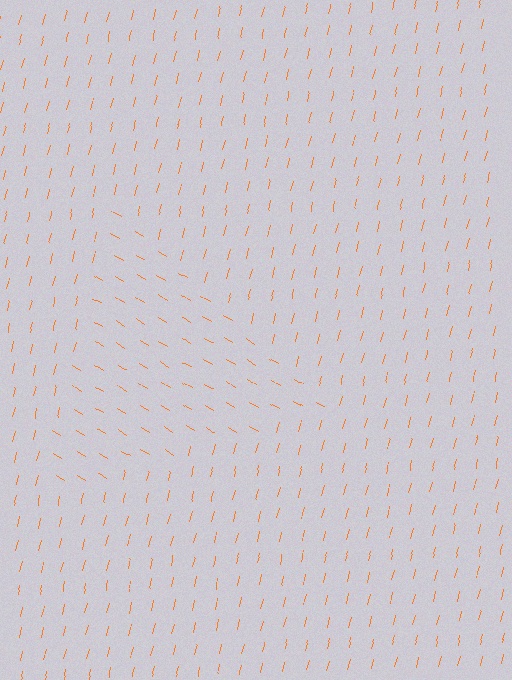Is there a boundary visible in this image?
Yes, there is a texture boundary formed by a change in line orientation.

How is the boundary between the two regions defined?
The boundary is defined purely by a change in line orientation (approximately 73 degrees difference). All lines are the same color and thickness.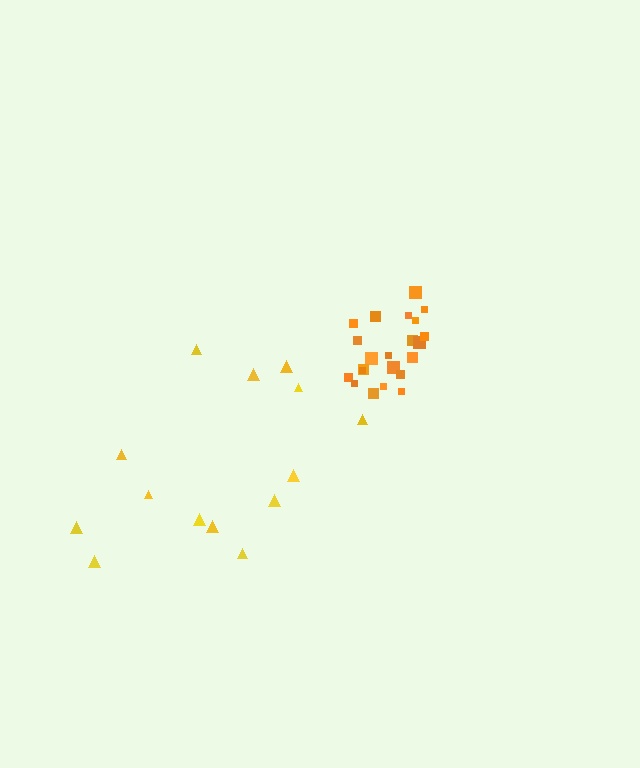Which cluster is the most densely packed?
Orange.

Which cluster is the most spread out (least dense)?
Yellow.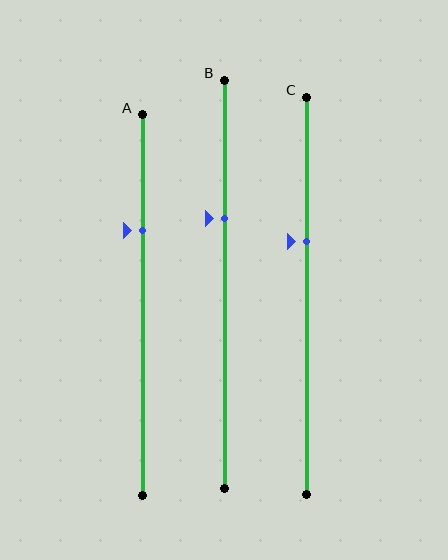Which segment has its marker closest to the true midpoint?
Segment C has its marker closest to the true midpoint.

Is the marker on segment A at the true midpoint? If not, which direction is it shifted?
No, the marker on segment A is shifted upward by about 19% of the segment length.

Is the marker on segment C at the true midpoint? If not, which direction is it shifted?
No, the marker on segment C is shifted upward by about 14% of the segment length.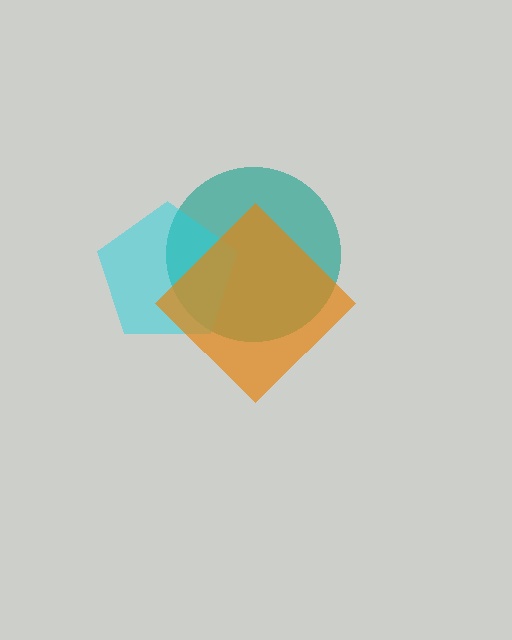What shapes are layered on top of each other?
The layered shapes are: a teal circle, a cyan pentagon, an orange diamond.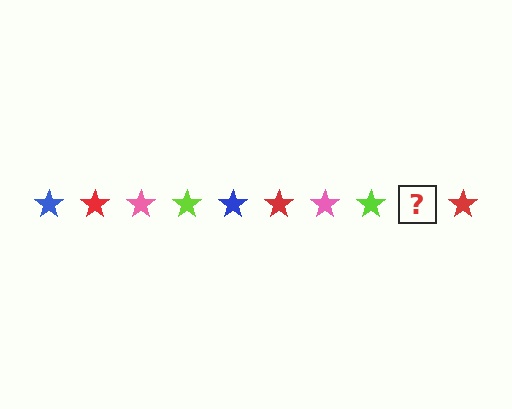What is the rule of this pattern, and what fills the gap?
The rule is that the pattern cycles through blue, red, pink, lime stars. The gap should be filled with a blue star.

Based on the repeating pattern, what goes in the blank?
The blank should be a blue star.